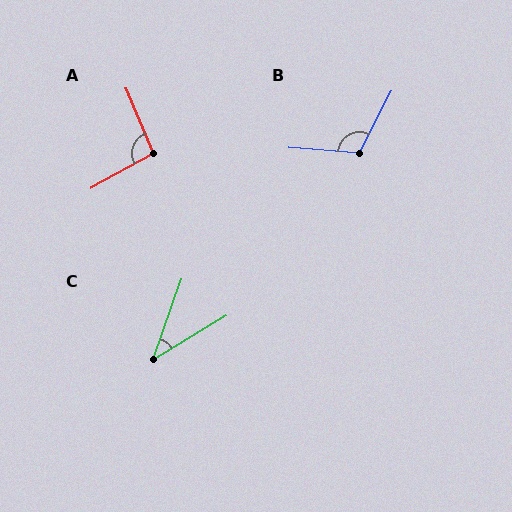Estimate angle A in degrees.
Approximately 97 degrees.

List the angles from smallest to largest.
C (40°), A (97°), B (114°).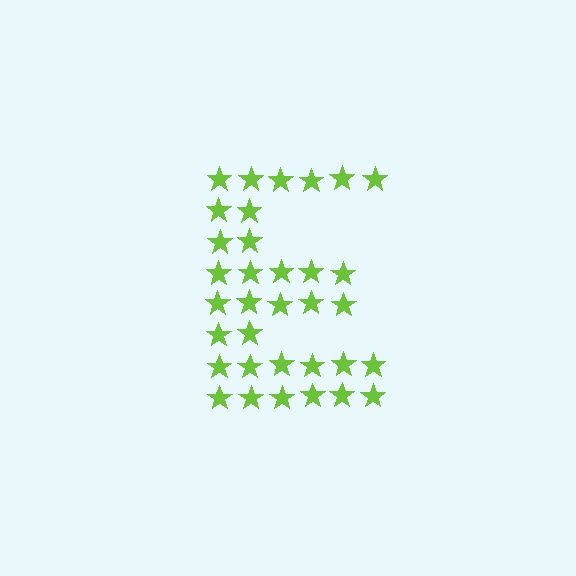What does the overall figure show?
The overall figure shows the letter E.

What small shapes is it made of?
It is made of small stars.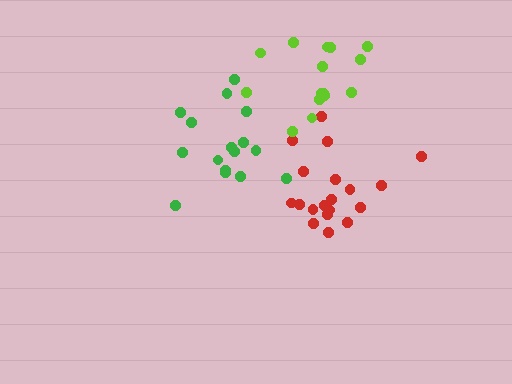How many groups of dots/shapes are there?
There are 3 groups.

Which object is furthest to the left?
The green cluster is leftmost.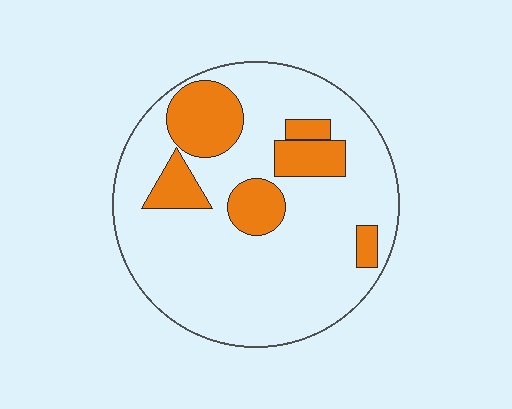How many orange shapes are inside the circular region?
6.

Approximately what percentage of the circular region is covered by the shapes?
Approximately 20%.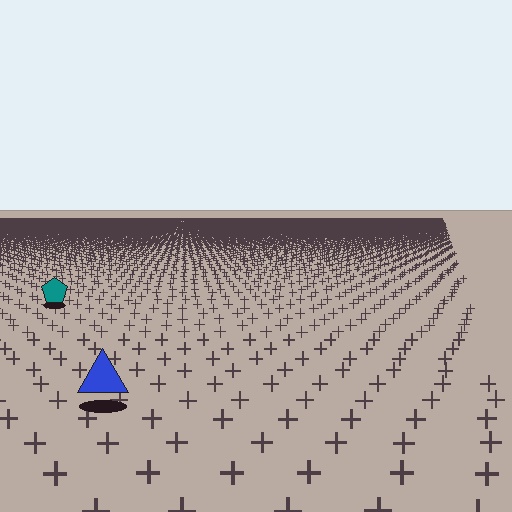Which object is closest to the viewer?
The blue triangle is closest. The texture marks near it are larger and more spread out.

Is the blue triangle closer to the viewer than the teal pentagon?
Yes. The blue triangle is closer — you can tell from the texture gradient: the ground texture is coarser near it.